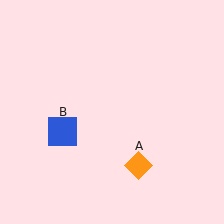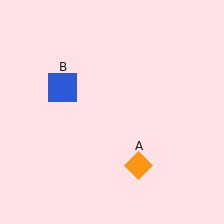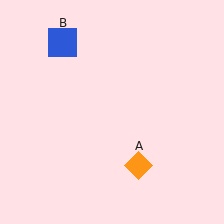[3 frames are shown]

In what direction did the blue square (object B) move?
The blue square (object B) moved up.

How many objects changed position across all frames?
1 object changed position: blue square (object B).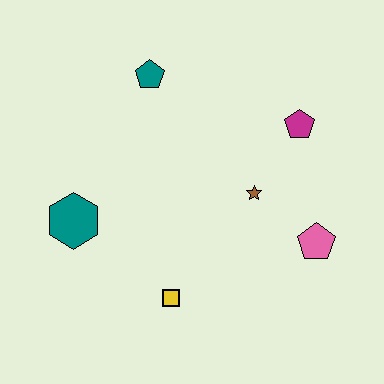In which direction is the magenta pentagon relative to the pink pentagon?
The magenta pentagon is above the pink pentagon.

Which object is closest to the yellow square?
The teal hexagon is closest to the yellow square.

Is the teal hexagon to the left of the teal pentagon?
Yes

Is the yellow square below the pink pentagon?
Yes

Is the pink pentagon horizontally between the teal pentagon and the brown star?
No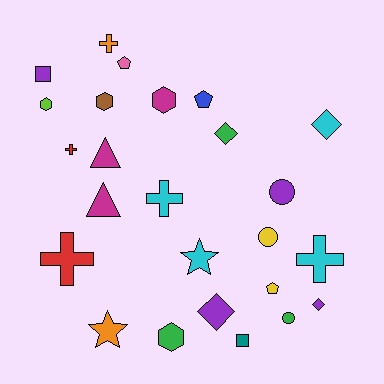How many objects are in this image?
There are 25 objects.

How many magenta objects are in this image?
There are 3 magenta objects.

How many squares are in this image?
There are 2 squares.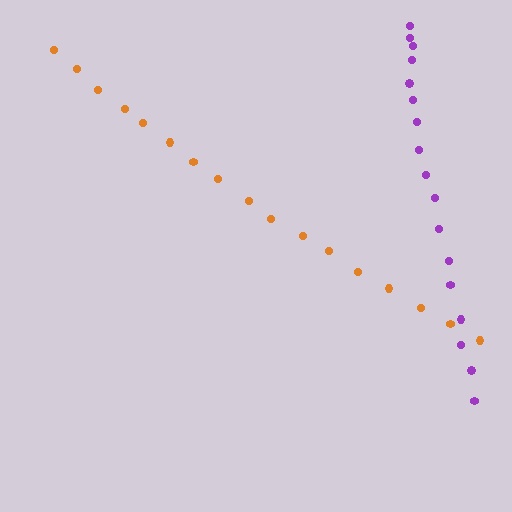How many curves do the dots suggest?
There are 2 distinct paths.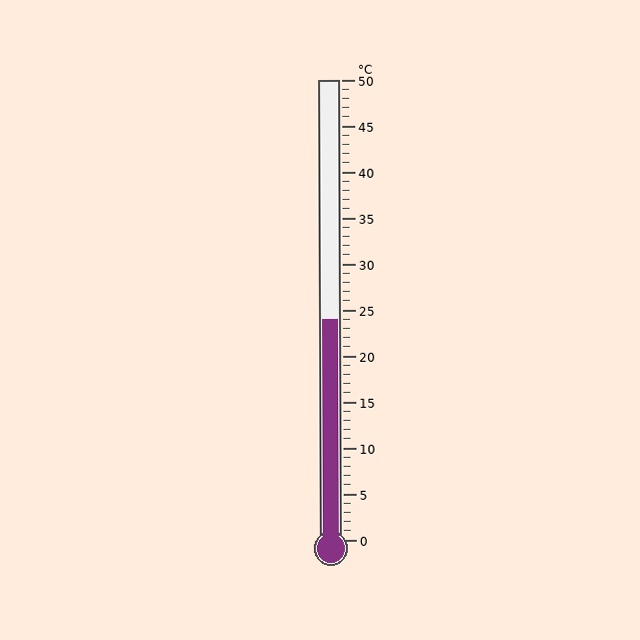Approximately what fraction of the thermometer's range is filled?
The thermometer is filled to approximately 50% of its range.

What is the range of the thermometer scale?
The thermometer scale ranges from 0°C to 50°C.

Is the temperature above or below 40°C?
The temperature is below 40°C.